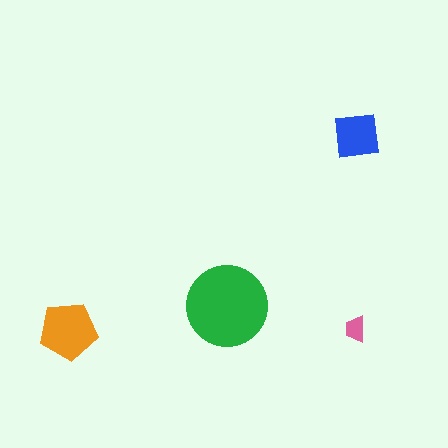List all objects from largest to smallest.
The green circle, the orange pentagon, the blue square, the pink trapezoid.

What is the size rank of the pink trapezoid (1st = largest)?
4th.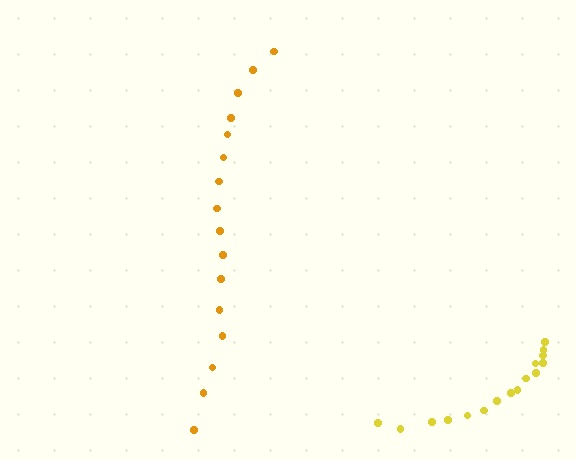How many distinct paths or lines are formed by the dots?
There are 2 distinct paths.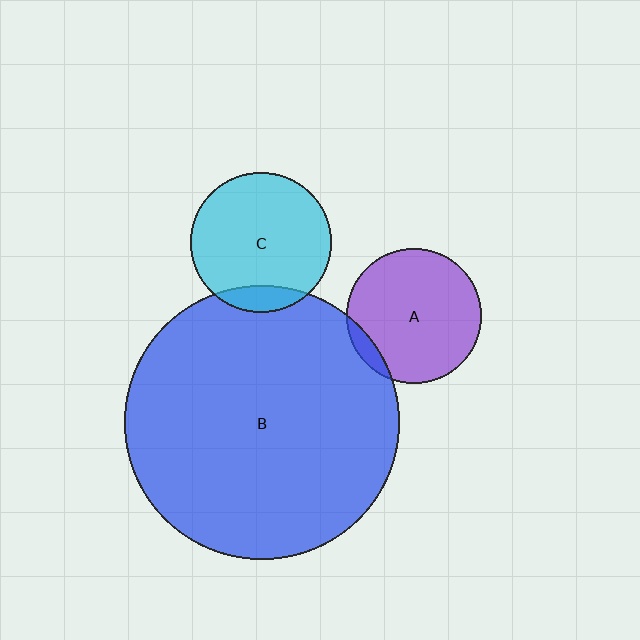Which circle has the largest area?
Circle B (blue).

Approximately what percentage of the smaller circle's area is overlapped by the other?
Approximately 5%.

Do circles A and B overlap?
Yes.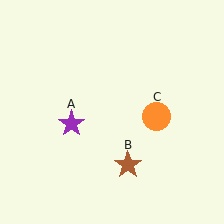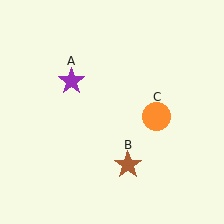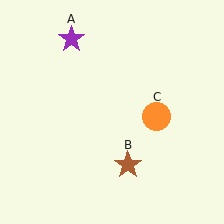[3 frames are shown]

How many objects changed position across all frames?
1 object changed position: purple star (object A).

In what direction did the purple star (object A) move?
The purple star (object A) moved up.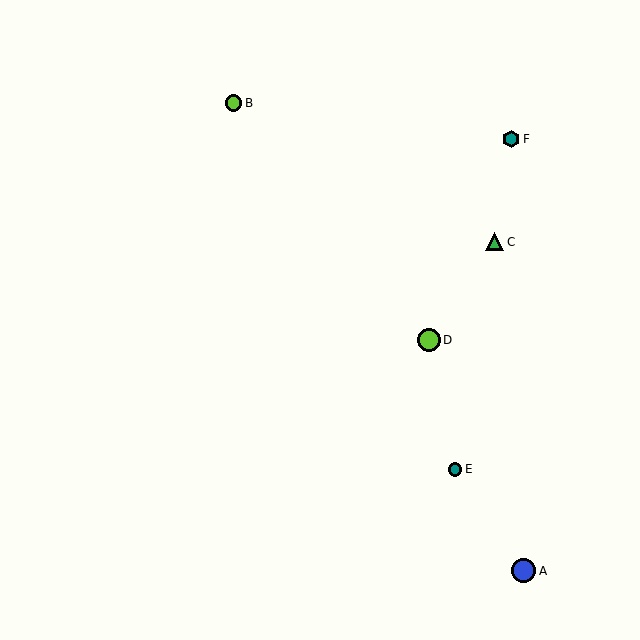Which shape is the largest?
The blue circle (labeled A) is the largest.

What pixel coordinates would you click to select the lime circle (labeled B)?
Click at (234, 103) to select the lime circle B.